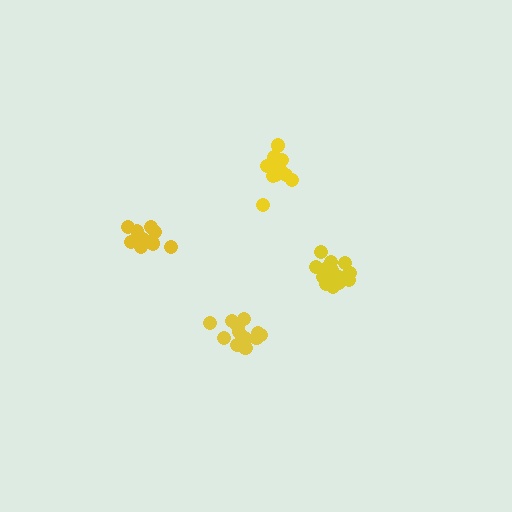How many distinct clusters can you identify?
There are 4 distinct clusters.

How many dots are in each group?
Group 1: 15 dots, Group 2: 14 dots, Group 3: 11 dots, Group 4: 12 dots (52 total).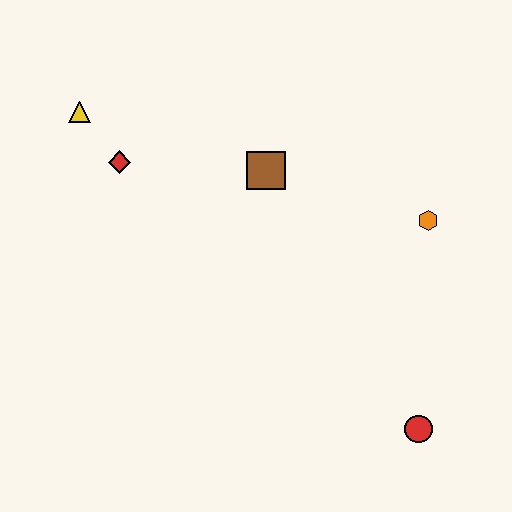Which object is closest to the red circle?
The orange hexagon is closest to the red circle.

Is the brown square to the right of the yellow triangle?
Yes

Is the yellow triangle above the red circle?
Yes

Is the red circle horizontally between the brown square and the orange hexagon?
Yes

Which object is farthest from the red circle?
The yellow triangle is farthest from the red circle.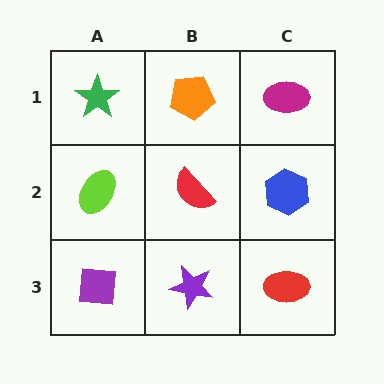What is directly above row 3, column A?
A lime ellipse.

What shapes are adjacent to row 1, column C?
A blue hexagon (row 2, column C), an orange pentagon (row 1, column B).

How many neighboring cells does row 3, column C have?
2.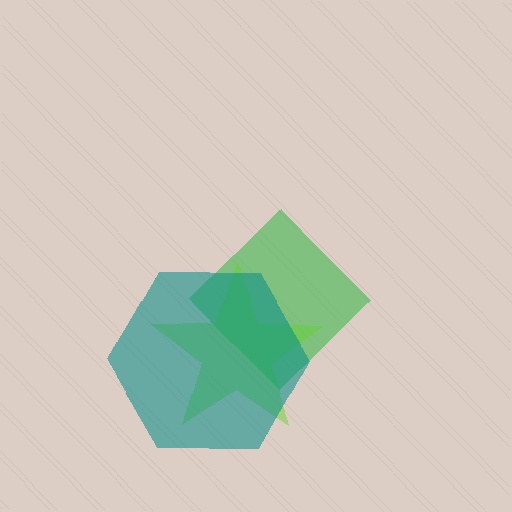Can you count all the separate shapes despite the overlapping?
Yes, there are 3 separate shapes.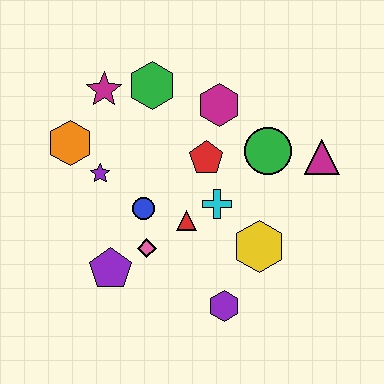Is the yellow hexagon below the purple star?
Yes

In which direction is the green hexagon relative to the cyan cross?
The green hexagon is above the cyan cross.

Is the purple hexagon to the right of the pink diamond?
Yes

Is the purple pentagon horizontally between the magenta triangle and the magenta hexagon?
No